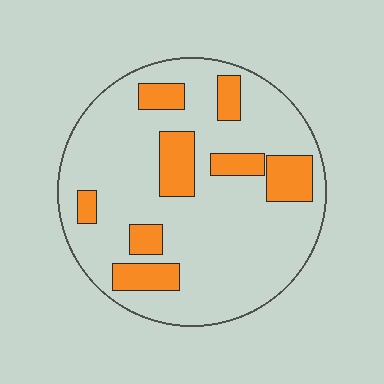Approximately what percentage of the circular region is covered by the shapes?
Approximately 20%.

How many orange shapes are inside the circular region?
8.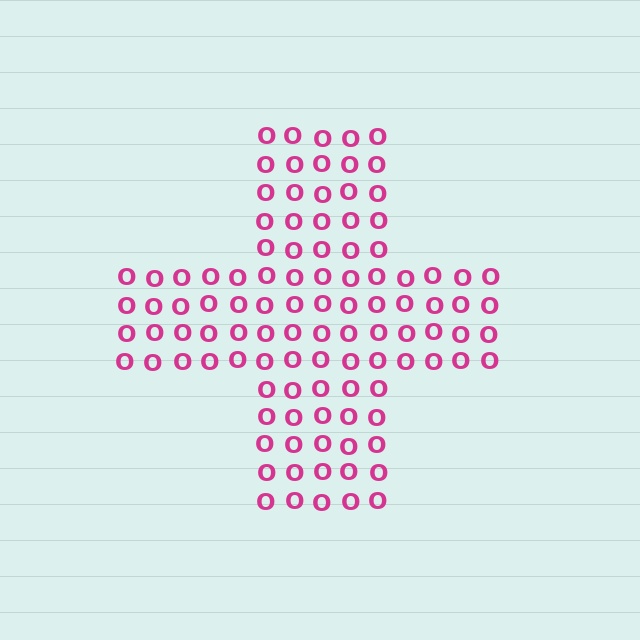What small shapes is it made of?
It is made of small letter O's.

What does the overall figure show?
The overall figure shows a cross.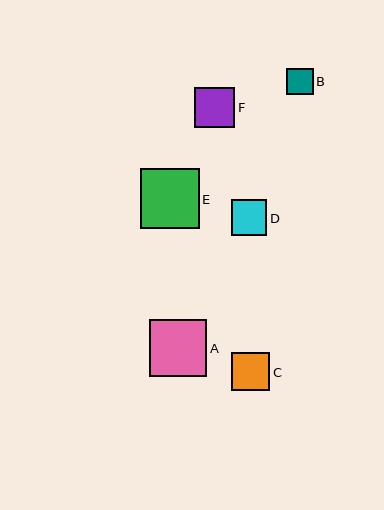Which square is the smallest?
Square B is the smallest with a size of approximately 26 pixels.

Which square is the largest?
Square E is the largest with a size of approximately 59 pixels.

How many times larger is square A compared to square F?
Square A is approximately 1.4 times the size of square F.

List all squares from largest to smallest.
From largest to smallest: E, A, F, C, D, B.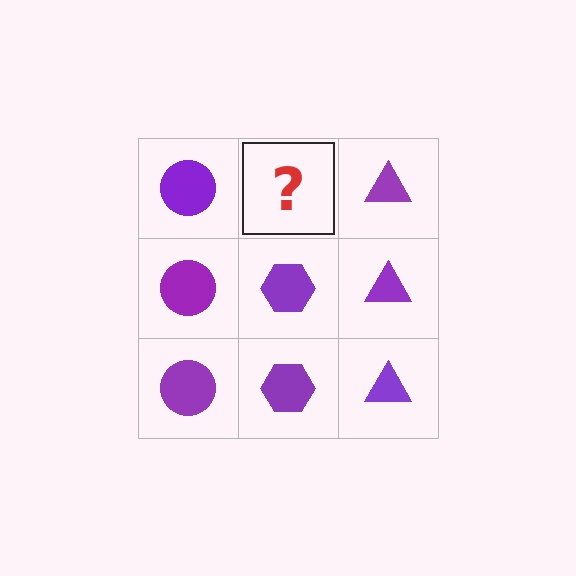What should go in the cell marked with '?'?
The missing cell should contain a purple hexagon.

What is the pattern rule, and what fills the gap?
The rule is that each column has a consistent shape. The gap should be filled with a purple hexagon.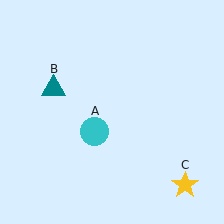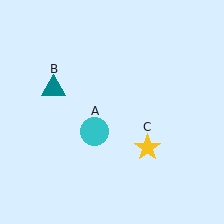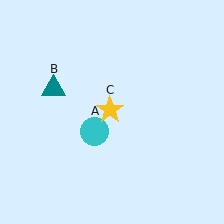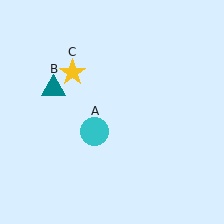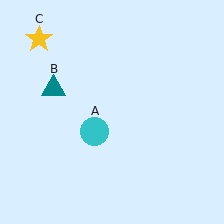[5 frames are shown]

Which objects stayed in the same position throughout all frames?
Cyan circle (object A) and teal triangle (object B) remained stationary.